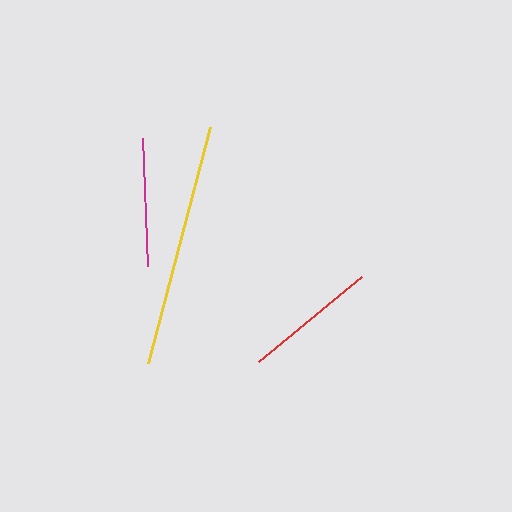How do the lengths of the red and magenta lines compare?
The red and magenta lines are approximately the same length.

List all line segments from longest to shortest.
From longest to shortest: yellow, red, magenta.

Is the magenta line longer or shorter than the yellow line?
The yellow line is longer than the magenta line.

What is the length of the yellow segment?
The yellow segment is approximately 243 pixels long.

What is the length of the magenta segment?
The magenta segment is approximately 128 pixels long.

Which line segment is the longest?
The yellow line is the longest at approximately 243 pixels.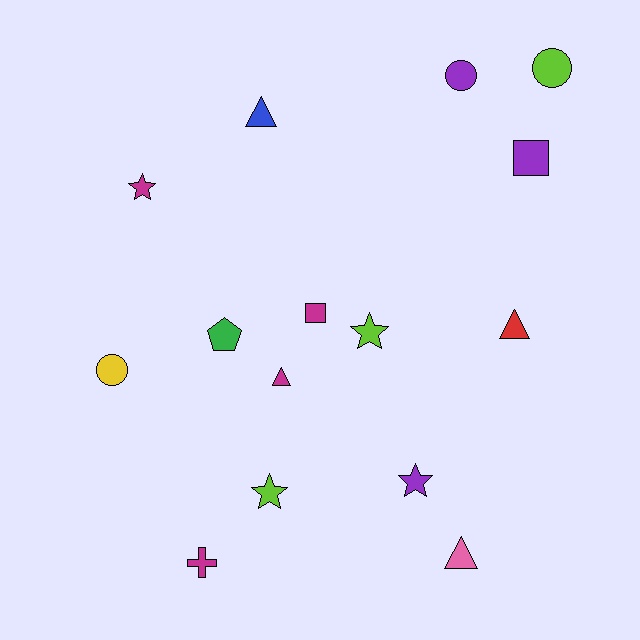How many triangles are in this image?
There are 4 triangles.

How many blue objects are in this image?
There is 1 blue object.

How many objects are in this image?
There are 15 objects.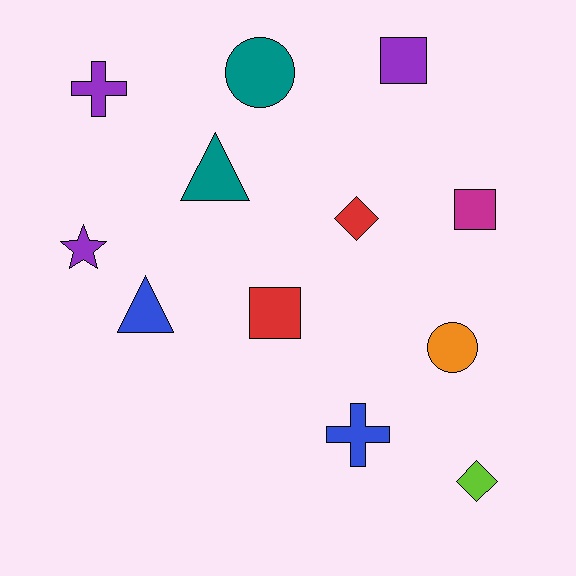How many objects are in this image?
There are 12 objects.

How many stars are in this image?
There is 1 star.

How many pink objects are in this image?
There are no pink objects.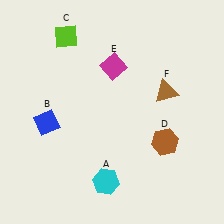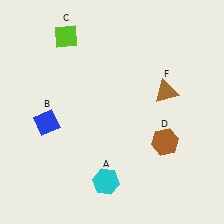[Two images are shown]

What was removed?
The magenta diamond (E) was removed in Image 2.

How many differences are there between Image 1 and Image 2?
There is 1 difference between the two images.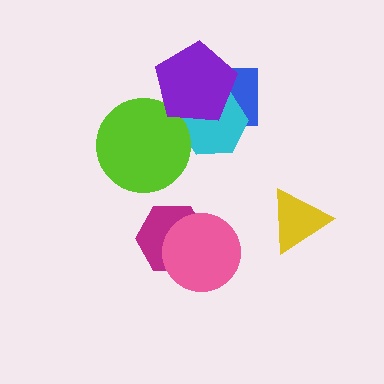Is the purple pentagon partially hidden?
No, no other shape covers it.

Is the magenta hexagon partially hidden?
Yes, it is partially covered by another shape.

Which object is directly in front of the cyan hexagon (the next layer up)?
The lime circle is directly in front of the cyan hexagon.